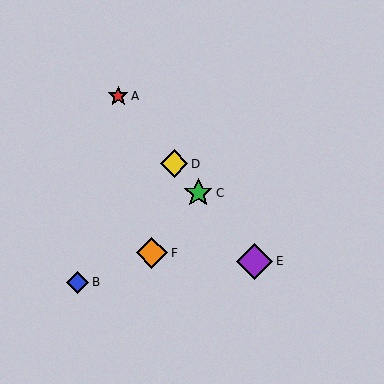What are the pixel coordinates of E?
Object E is at (255, 261).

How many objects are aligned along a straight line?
4 objects (A, C, D, E) are aligned along a straight line.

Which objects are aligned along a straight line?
Objects A, C, D, E are aligned along a straight line.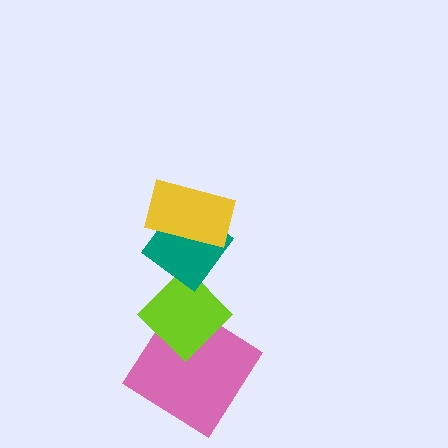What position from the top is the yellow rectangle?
The yellow rectangle is 1st from the top.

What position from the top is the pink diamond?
The pink diamond is 4th from the top.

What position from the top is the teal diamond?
The teal diamond is 2nd from the top.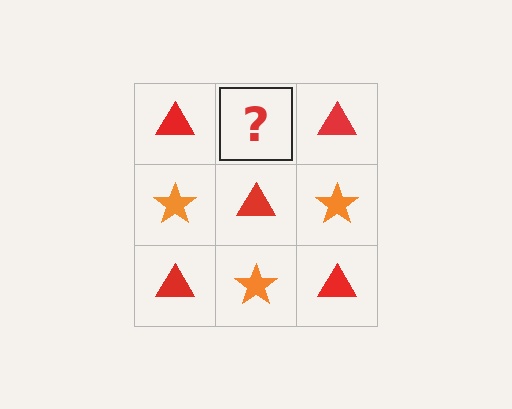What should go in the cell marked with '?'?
The missing cell should contain an orange star.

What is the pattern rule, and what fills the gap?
The rule is that it alternates red triangle and orange star in a checkerboard pattern. The gap should be filled with an orange star.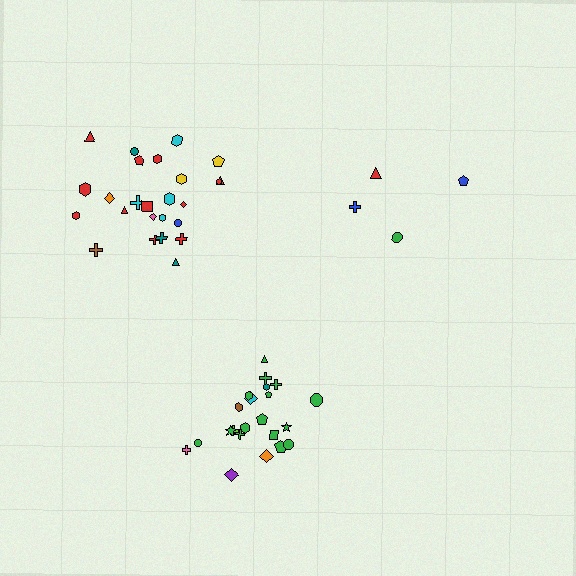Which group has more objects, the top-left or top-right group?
The top-left group.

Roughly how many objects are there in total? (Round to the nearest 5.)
Roughly 50 objects in total.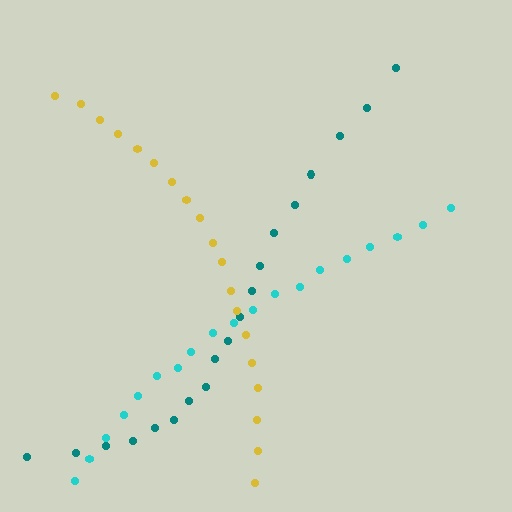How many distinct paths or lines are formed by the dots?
There are 3 distinct paths.